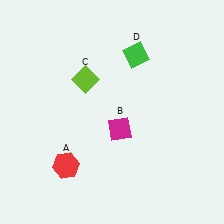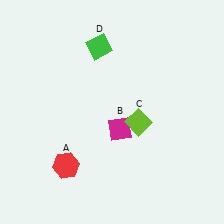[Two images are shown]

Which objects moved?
The objects that moved are: the lime diamond (C), the green diamond (D).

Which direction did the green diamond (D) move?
The green diamond (D) moved left.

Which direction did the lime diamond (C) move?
The lime diamond (C) moved right.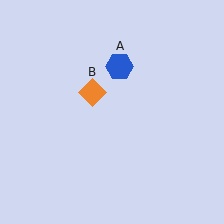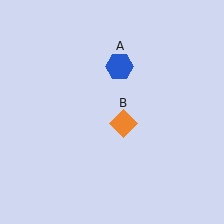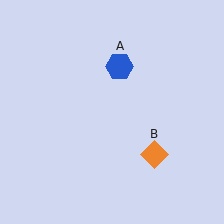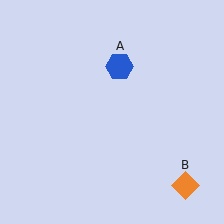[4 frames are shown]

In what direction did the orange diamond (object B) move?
The orange diamond (object B) moved down and to the right.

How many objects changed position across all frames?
1 object changed position: orange diamond (object B).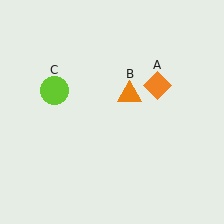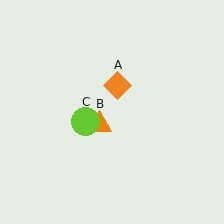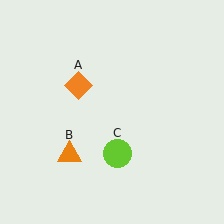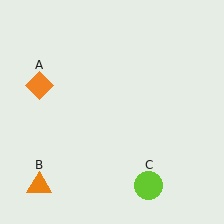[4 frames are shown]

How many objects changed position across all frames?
3 objects changed position: orange diamond (object A), orange triangle (object B), lime circle (object C).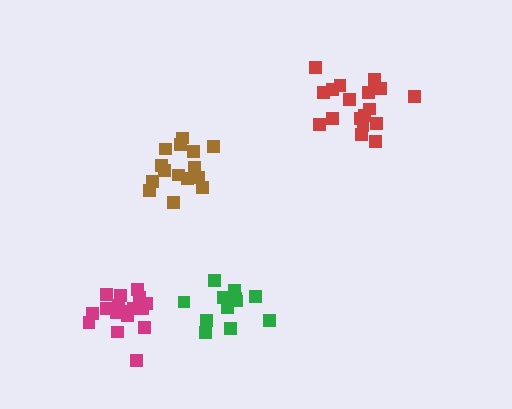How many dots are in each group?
Group 1: 12 dots, Group 2: 15 dots, Group 3: 18 dots, Group 4: 18 dots (63 total).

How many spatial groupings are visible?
There are 4 spatial groupings.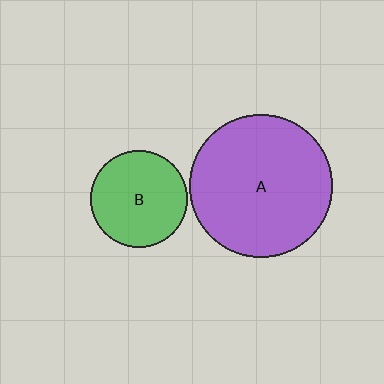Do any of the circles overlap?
No, none of the circles overlap.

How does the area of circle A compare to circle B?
Approximately 2.2 times.